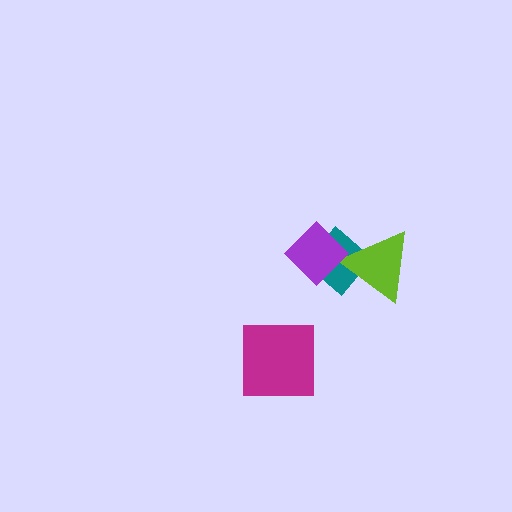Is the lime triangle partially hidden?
Yes, it is partially covered by another shape.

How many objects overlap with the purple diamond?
2 objects overlap with the purple diamond.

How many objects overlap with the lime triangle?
2 objects overlap with the lime triangle.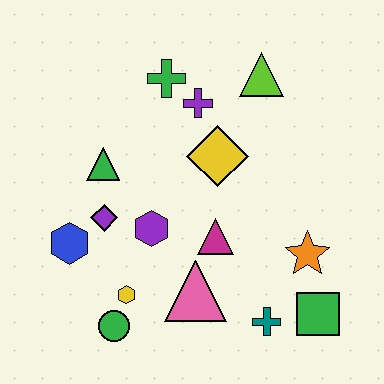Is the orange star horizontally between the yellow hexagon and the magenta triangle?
No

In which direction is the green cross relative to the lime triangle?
The green cross is to the left of the lime triangle.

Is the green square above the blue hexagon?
No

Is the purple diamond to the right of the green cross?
No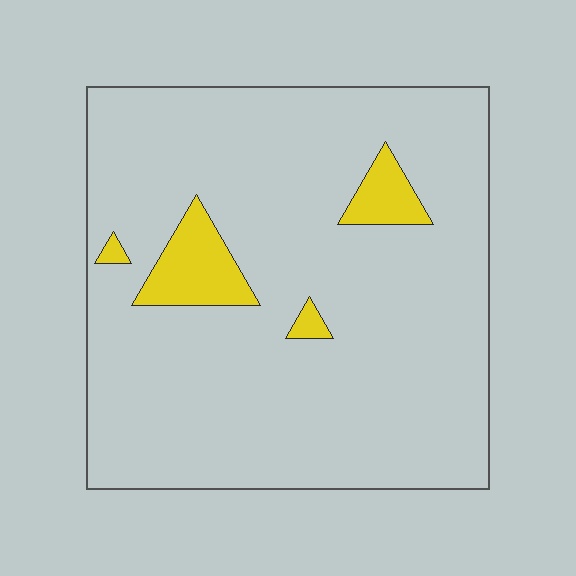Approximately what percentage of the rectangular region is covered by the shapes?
Approximately 10%.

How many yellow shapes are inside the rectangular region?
4.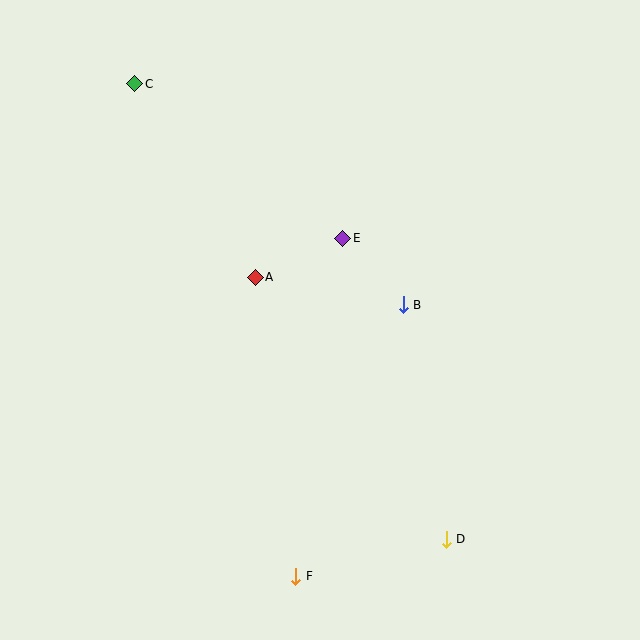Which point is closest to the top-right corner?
Point E is closest to the top-right corner.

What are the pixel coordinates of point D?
Point D is at (446, 539).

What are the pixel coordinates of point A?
Point A is at (255, 277).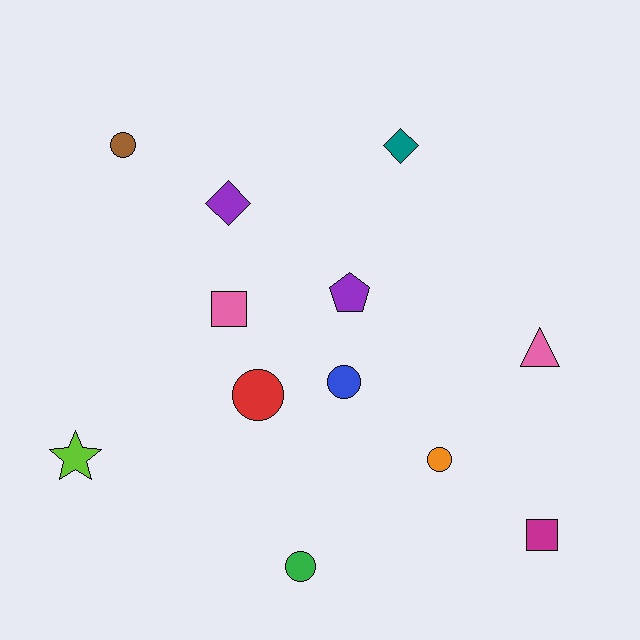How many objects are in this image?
There are 12 objects.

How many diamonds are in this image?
There are 2 diamonds.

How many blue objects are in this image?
There is 1 blue object.